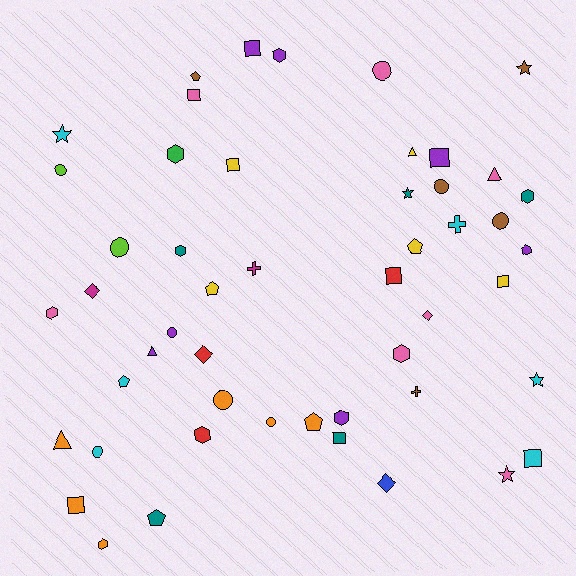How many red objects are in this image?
There are 3 red objects.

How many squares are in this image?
There are 9 squares.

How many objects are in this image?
There are 50 objects.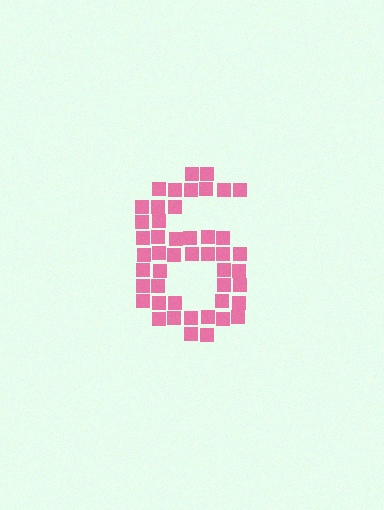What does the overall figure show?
The overall figure shows the digit 6.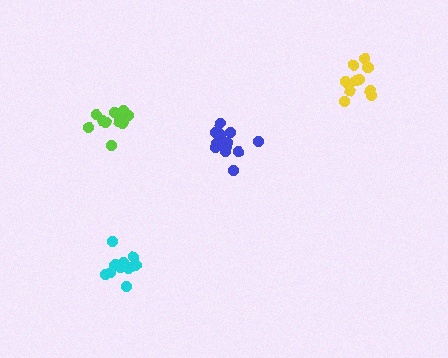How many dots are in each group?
Group 1: 13 dots, Group 2: 12 dots, Group 3: 12 dots, Group 4: 12 dots (49 total).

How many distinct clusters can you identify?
There are 4 distinct clusters.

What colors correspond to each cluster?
The clusters are colored: blue, yellow, lime, cyan.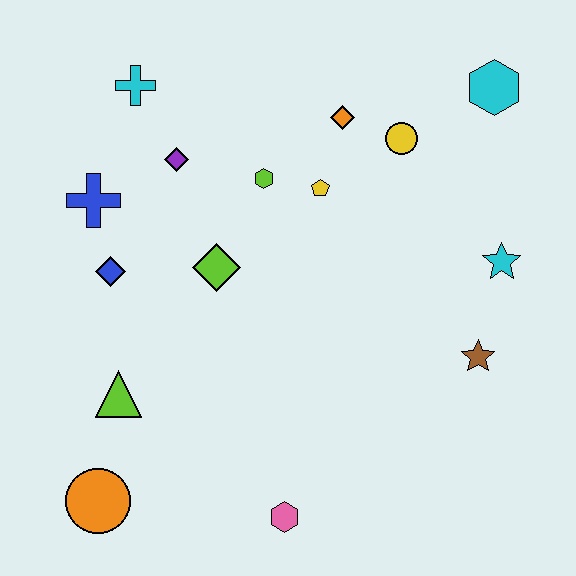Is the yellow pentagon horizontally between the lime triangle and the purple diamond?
No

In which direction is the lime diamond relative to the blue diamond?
The lime diamond is to the right of the blue diamond.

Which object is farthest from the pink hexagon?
The cyan hexagon is farthest from the pink hexagon.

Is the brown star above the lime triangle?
Yes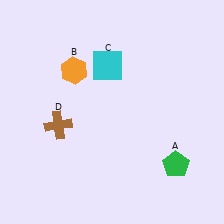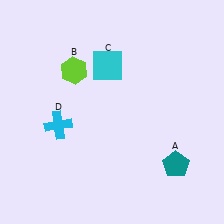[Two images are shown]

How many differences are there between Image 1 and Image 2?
There are 3 differences between the two images.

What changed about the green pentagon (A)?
In Image 1, A is green. In Image 2, it changed to teal.